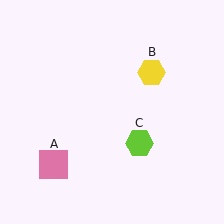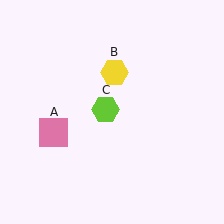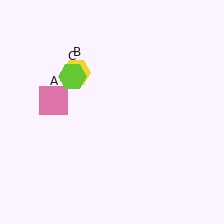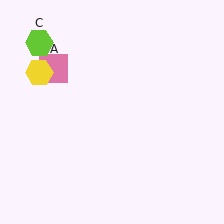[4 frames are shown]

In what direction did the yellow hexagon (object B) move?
The yellow hexagon (object B) moved left.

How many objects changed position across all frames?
3 objects changed position: pink square (object A), yellow hexagon (object B), lime hexagon (object C).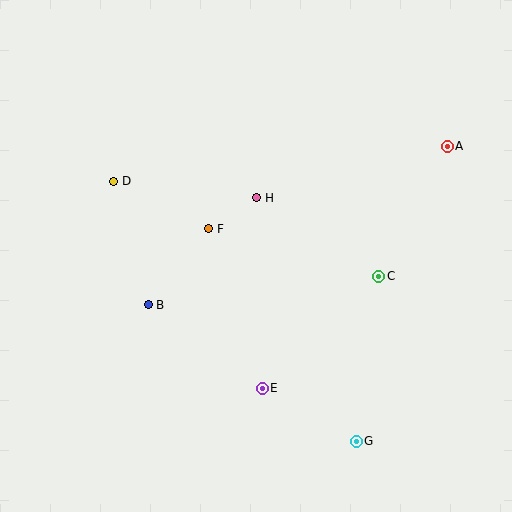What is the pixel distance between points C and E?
The distance between C and E is 162 pixels.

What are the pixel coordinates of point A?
Point A is at (447, 146).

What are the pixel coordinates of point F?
Point F is at (209, 229).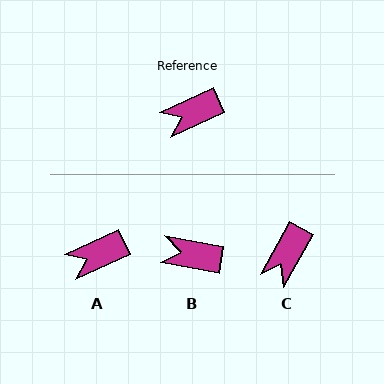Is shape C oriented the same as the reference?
No, it is off by about 36 degrees.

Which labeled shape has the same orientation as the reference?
A.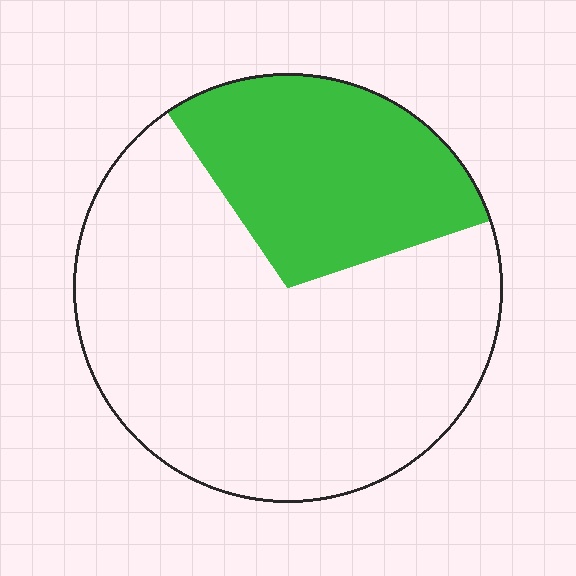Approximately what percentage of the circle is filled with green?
Approximately 30%.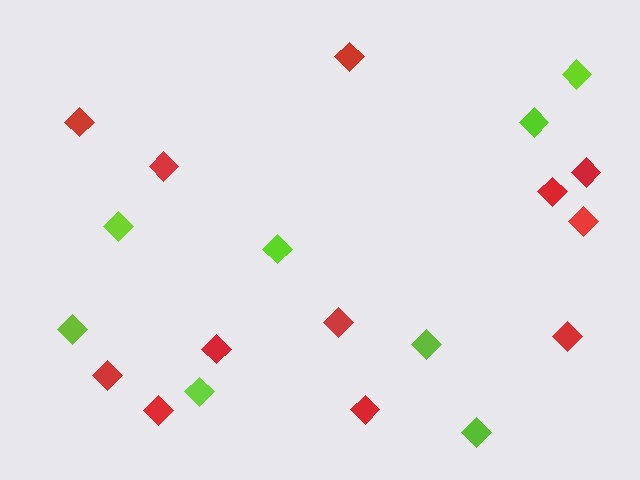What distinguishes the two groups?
There are 2 groups: one group of lime diamonds (8) and one group of red diamonds (12).